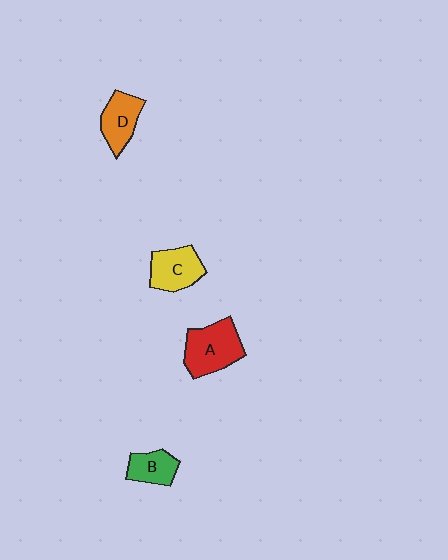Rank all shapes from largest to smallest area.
From largest to smallest: A (red), C (yellow), D (orange), B (green).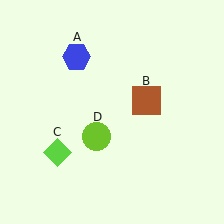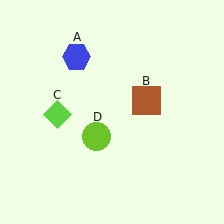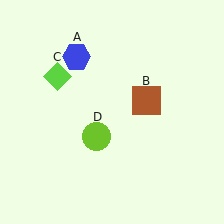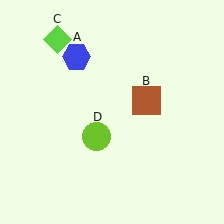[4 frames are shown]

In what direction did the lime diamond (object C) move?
The lime diamond (object C) moved up.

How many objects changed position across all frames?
1 object changed position: lime diamond (object C).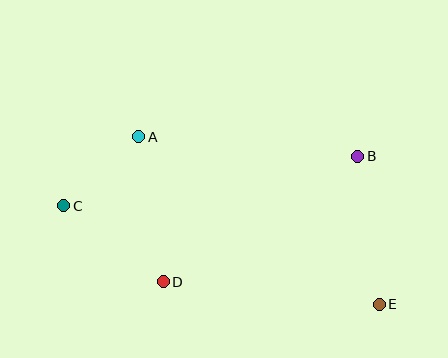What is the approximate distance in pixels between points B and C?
The distance between B and C is approximately 298 pixels.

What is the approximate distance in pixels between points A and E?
The distance between A and E is approximately 293 pixels.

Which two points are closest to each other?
Points A and C are closest to each other.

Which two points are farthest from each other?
Points C and E are farthest from each other.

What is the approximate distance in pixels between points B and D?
The distance between B and D is approximately 232 pixels.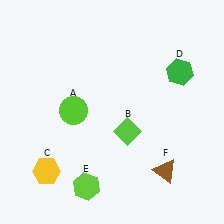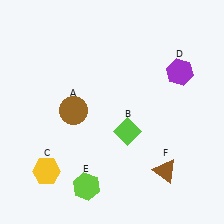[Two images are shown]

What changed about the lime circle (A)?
In Image 1, A is lime. In Image 2, it changed to brown.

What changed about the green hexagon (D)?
In Image 1, D is green. In Image 2, it changed to purple.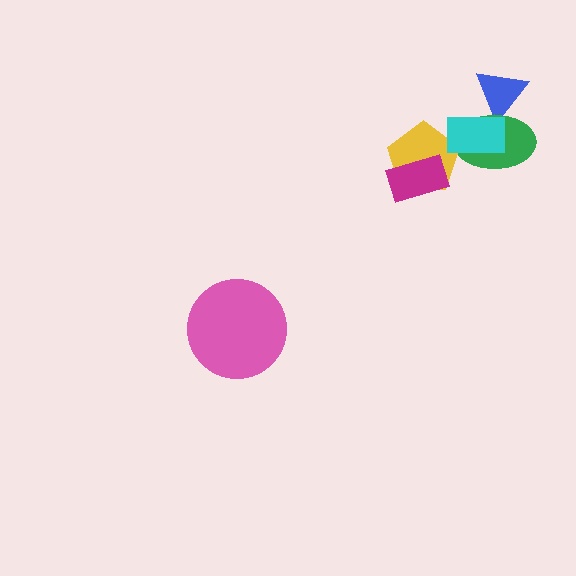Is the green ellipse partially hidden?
Yes, it is partially covered by another shape.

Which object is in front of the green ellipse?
The cyan rectangle is in front of the green ellipse.